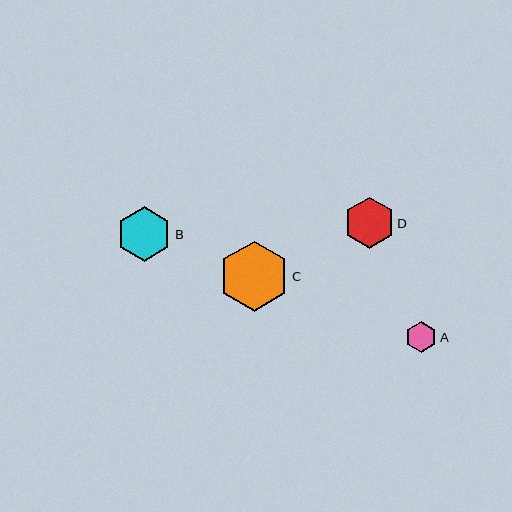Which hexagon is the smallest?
Hexagon A is the smallest with a size of approximately 31 pixels.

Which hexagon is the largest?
Hexagon C is the largest with a size of approximately 70 pixels.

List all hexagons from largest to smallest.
From largest to smallest: C, B, D, A.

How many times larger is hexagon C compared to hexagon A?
Hexagon C is approximately 2.3 times the size of hexagon A.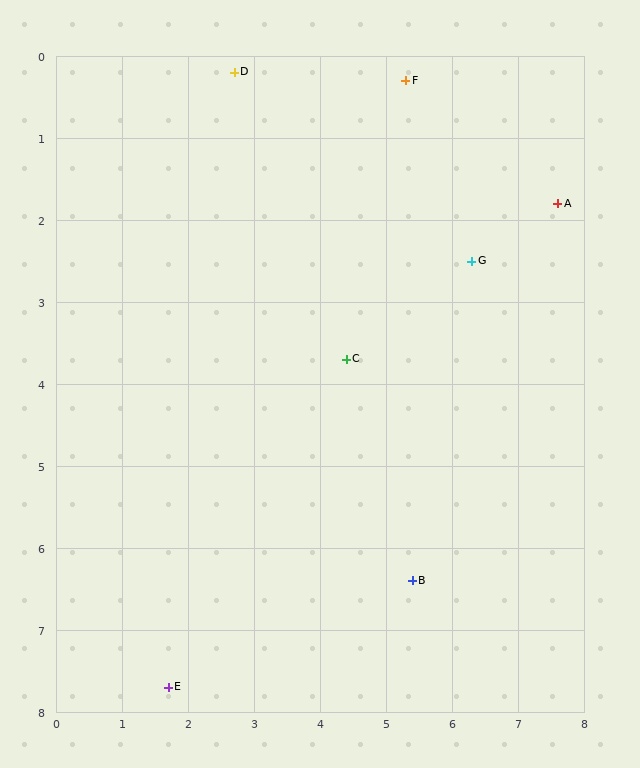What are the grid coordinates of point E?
Point E is at approximately (1.7, 7.7).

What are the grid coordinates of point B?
Point B is at approximately (5.4, 6.4).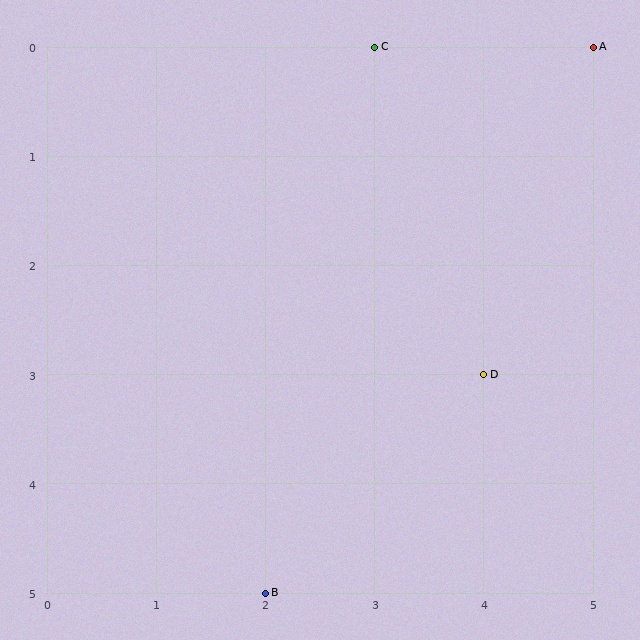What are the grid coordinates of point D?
Point D is at grid coordinates (4, 3).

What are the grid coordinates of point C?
Point C is at grid coordinates (3, 0).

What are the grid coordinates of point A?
Point A is at grid coordinates (5, 0).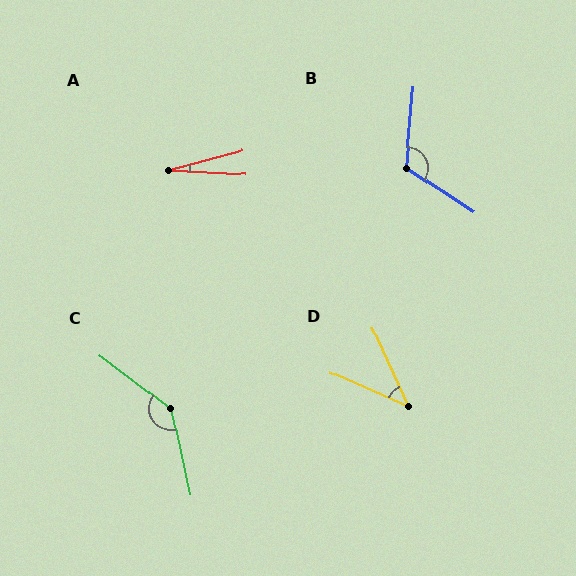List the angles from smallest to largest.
A (18°), D (41°), B (119°), C (139°).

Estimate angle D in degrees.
Approximately 41 degrees.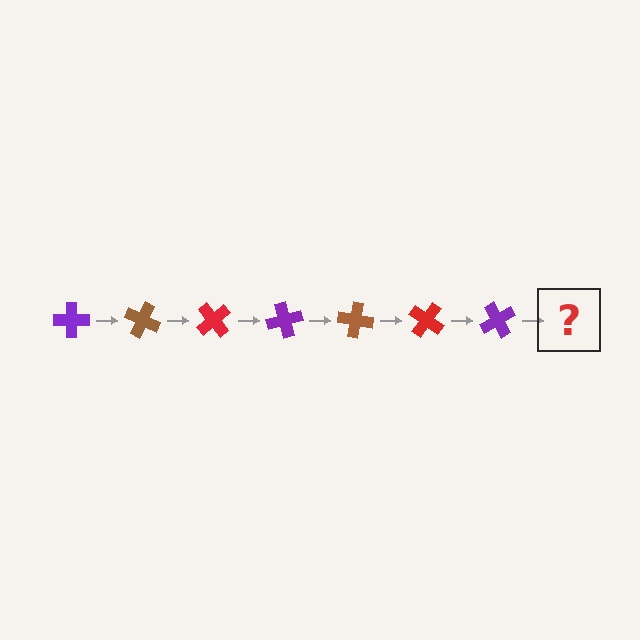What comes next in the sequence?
The next element should be a brown cross, rotated 175 degrees from the start.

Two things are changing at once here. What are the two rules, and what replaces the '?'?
The two rules are that it rotates 25 degrees each step and the color cycles through purple, brown, and red. The '?' should be a brown cross, rotated 175 degrees from the start.